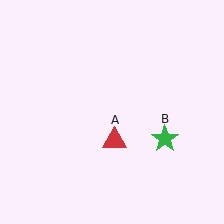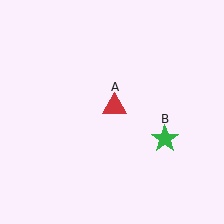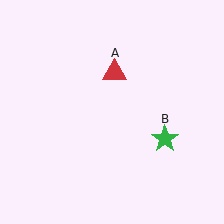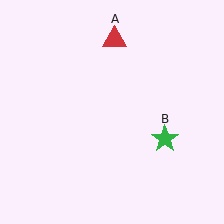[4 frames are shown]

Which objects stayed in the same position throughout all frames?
Green star (object B) remained stationary.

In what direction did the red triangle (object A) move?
The red triangle (object A) moved up.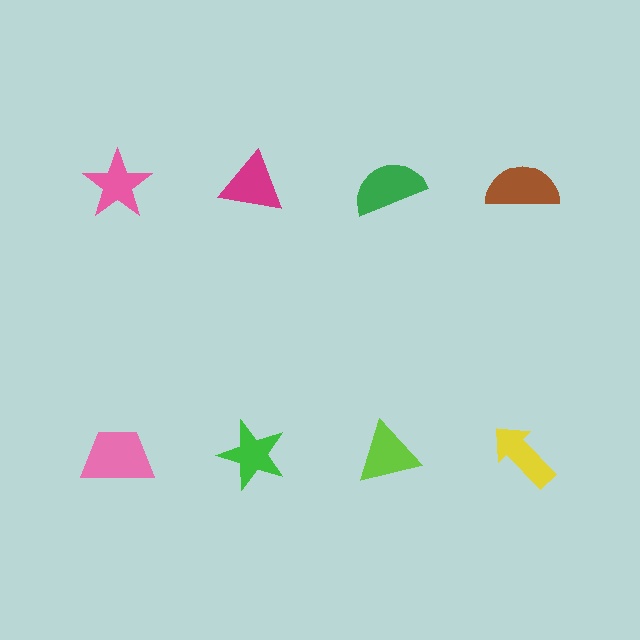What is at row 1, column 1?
A pink star.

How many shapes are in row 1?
4 shapes.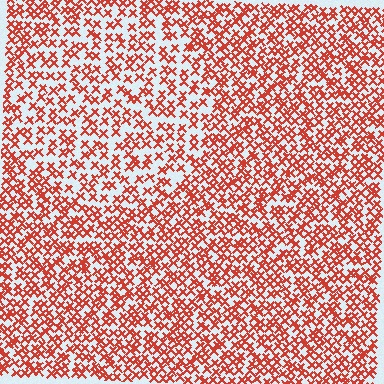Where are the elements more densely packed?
The elements are more densely packed outside the circle boundary.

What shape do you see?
I see a circle.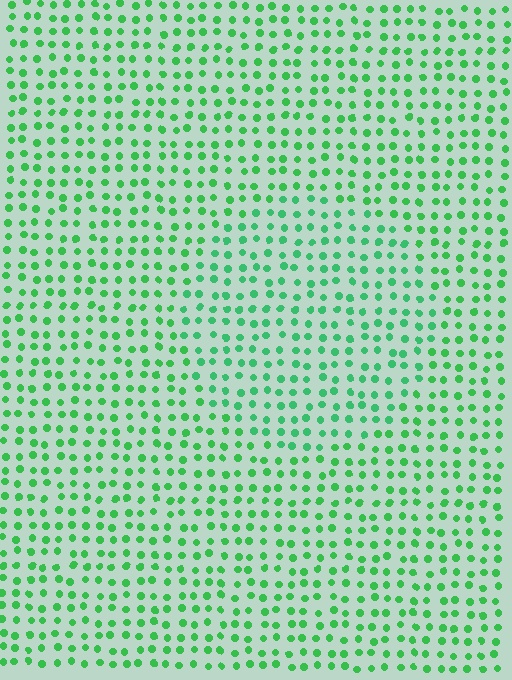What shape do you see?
I see a circle.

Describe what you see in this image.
The image is filled with small green elements in a uniform arrangement. A circle-shaped region is visible where the elements are tinted to a slightly different hue, forming a subtle color boundary.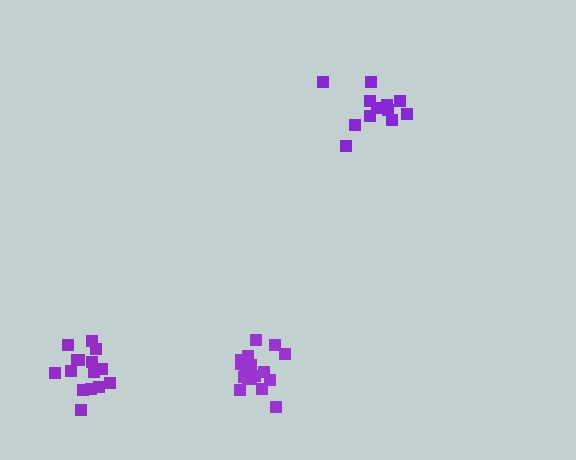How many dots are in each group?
Group 1: 17 dots, Group 2: 12 dots, Group 3: 15 dots (44 total).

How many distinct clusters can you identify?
There are 3 distinct clusters.